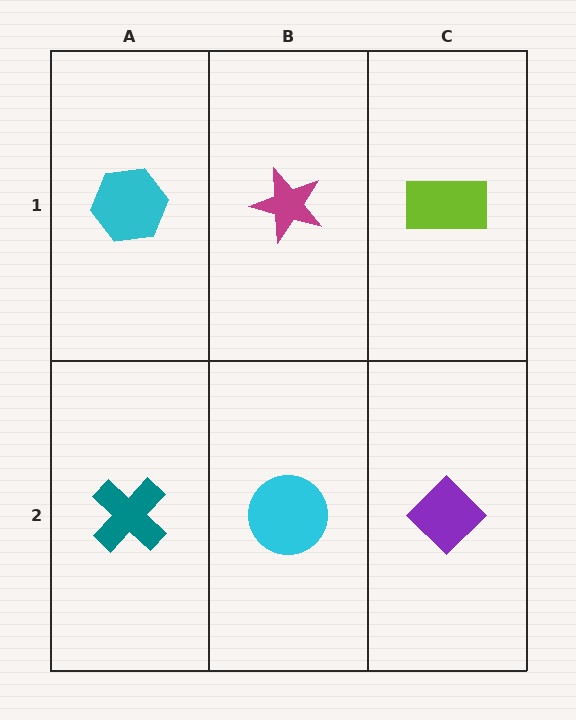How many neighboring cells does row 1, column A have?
2.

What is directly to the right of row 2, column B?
A purple diamond.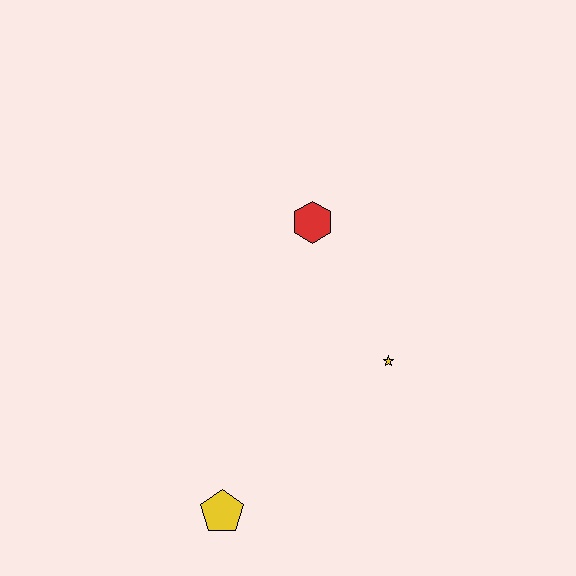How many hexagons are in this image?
There is 1 hexagon.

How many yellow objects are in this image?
There are 2 yellow objects.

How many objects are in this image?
There are 3 objects.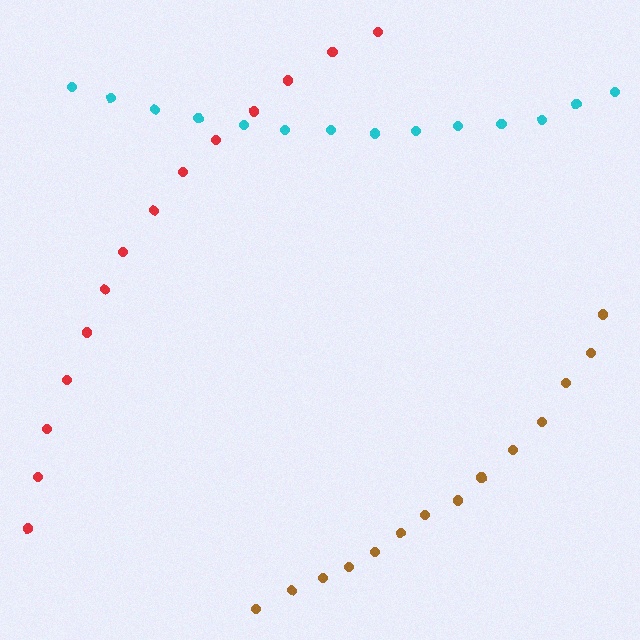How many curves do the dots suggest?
There are 3 distinct paths.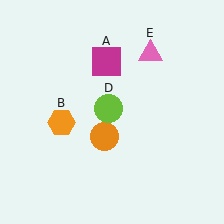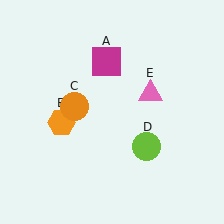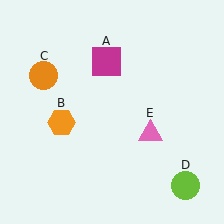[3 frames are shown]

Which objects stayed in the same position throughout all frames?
Magenta square (object A) and orange hexagon (object B) remained stationary.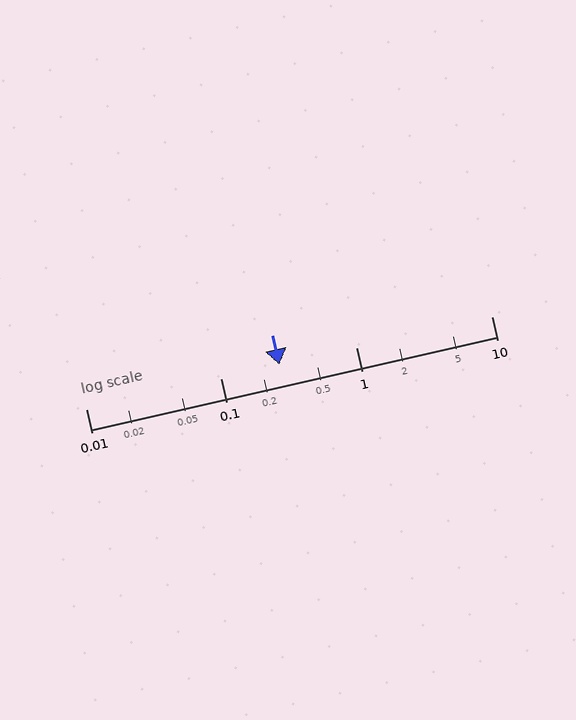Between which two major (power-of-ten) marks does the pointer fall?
The pointer is between 0.1 and 1.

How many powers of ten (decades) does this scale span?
The scale spans 3 decades, from 0.01 to 10.